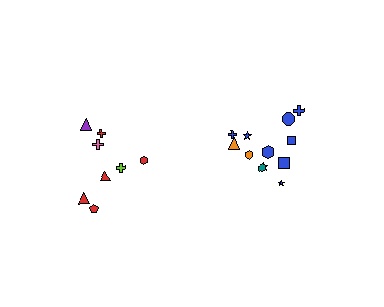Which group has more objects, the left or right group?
The right group.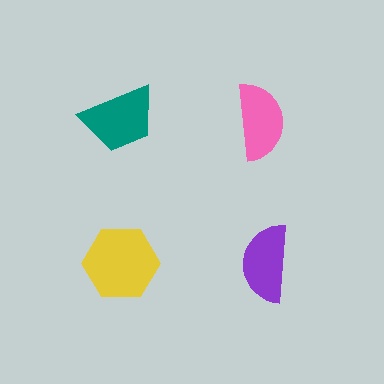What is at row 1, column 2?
A pink semicircle.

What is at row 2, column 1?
A yellow hexagon.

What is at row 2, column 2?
A purple semicircle.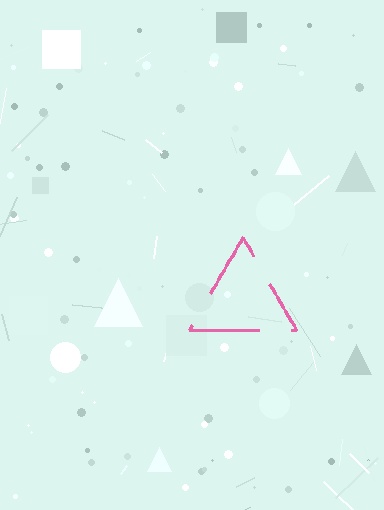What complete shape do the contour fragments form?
The contour fragments form a triangle.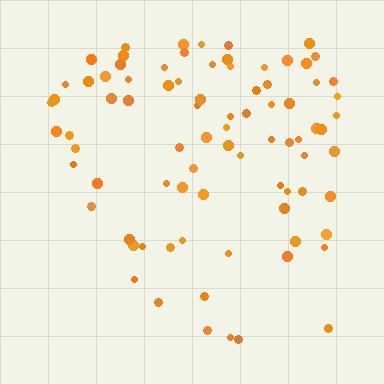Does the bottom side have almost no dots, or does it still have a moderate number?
Still a moderate number, just noticeably fewer than the top.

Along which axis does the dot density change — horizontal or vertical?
Vertical.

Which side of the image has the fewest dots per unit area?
The bottom.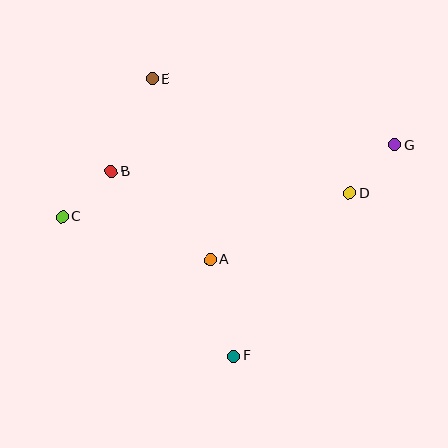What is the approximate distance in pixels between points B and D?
The distance between B and D is approximately 240 pixels.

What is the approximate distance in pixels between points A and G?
The distance between A and G is approximately 217 pixels.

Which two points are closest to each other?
Points D and G are closest to each other.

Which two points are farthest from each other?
Points C and G are farthest from each other.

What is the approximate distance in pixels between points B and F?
The distance between B and F is approximately 221 pixels.